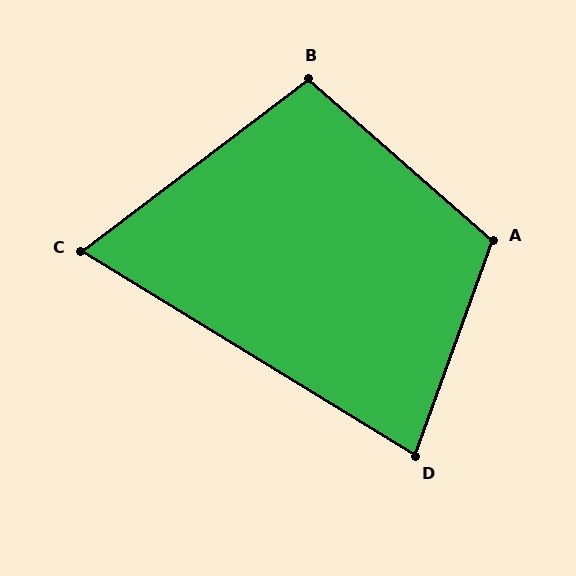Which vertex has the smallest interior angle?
C, at approximately 69 degrees.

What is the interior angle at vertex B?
Approximately 101 degrees (obtuse).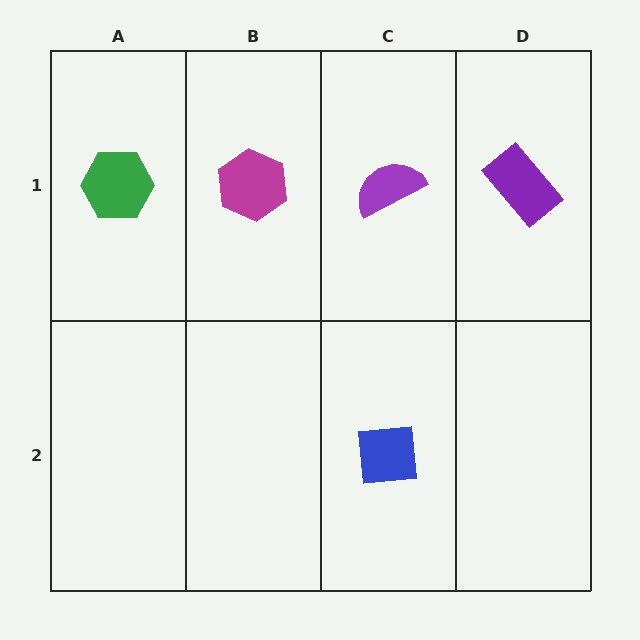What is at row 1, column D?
A purple rectangle.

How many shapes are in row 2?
1 shape.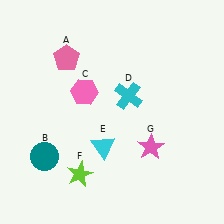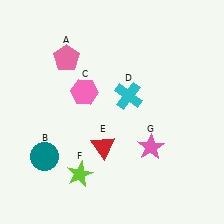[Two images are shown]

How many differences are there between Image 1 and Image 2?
There is 1 difference between the two images.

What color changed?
The triangle (E) changed from cyan in Image 1 to red in Image 2.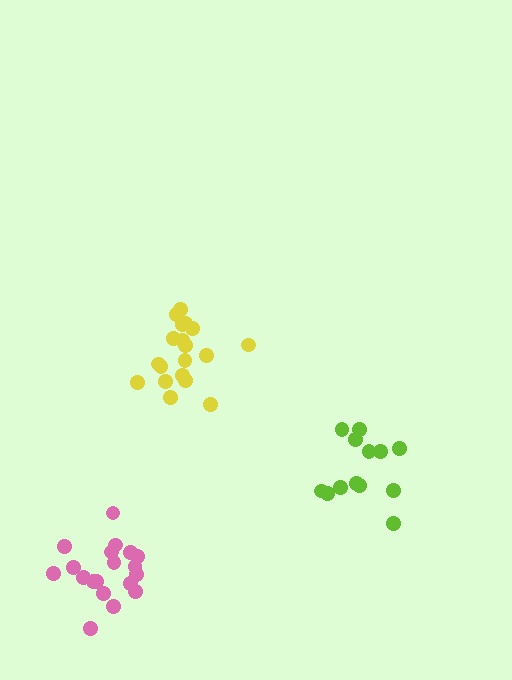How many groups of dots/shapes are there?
There are 3 groups.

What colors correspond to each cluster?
The clusters are colored: lime, yellow, pink.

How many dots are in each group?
Group 1: 13 dots, Group 2: 19 dots, Group 3: 19 dots (51 total).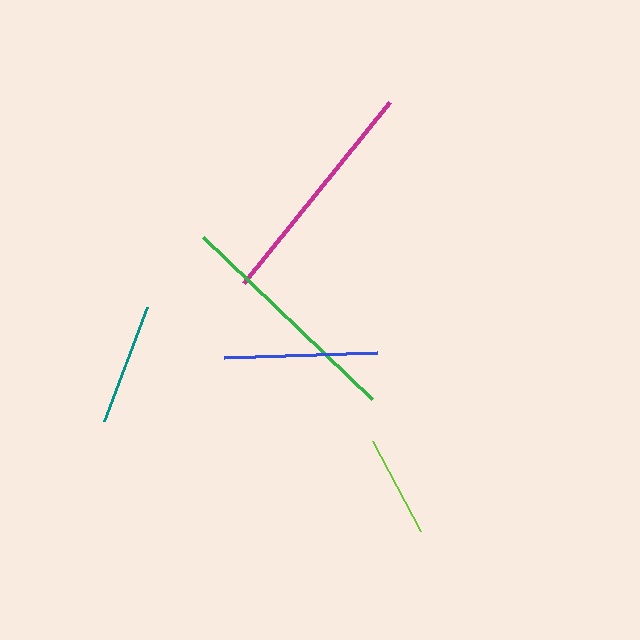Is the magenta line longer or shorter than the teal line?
The magenta line is longer than the teal line.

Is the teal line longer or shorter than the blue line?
The blue line is longer than the teal line.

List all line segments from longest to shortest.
From longest to shortest: green, magenta, blue, teal, lime.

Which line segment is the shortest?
The lime line is the shortest at approximately 102 pixels.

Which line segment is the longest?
The green line is the longest at approximately 234 pixels.